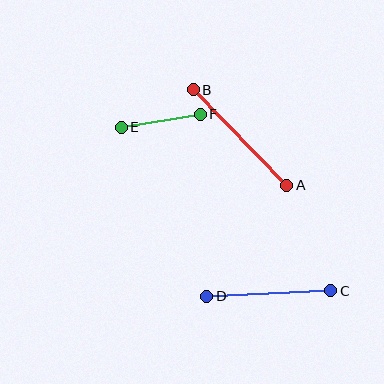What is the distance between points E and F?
The distance is approximately 80 pixels.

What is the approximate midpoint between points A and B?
The midpoint is at approximately (240, 137) pixels.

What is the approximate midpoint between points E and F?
The midpoint is at approximately (161, 121) pixels.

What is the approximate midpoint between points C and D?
The midpoint is at approximately (269, 294) pixels.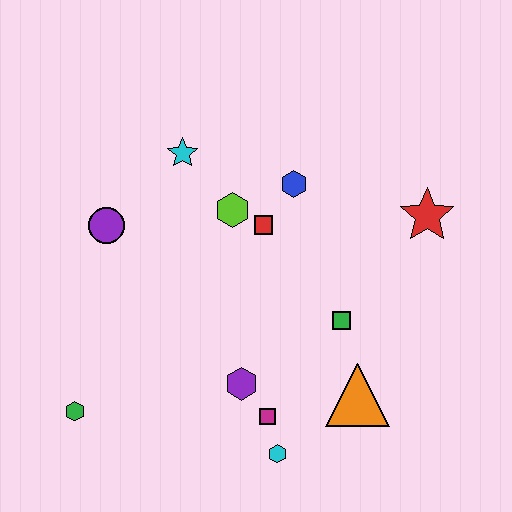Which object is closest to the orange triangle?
The green square is closest to the orange triangle.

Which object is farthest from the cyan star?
The cyan hexagon is farthest from the cyan star.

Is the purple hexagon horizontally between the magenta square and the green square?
No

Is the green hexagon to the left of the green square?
Yes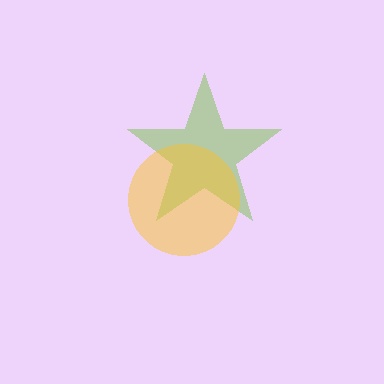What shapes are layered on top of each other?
The layered shapes are: a lime star, a yellow circle.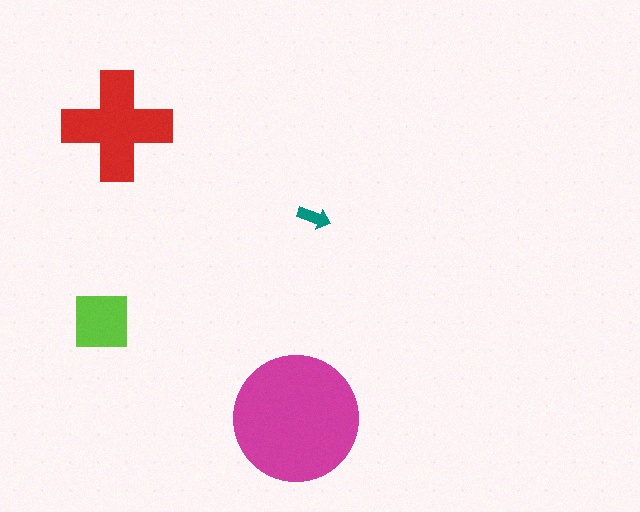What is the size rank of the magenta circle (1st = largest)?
1st.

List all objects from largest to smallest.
The magenta circle, the red cross, the lime square, the teal arrow.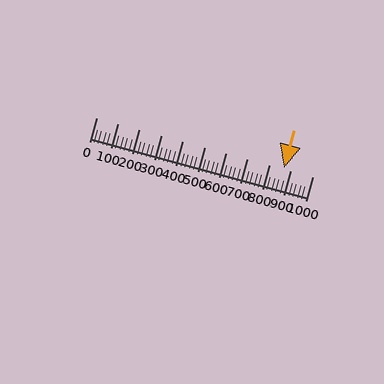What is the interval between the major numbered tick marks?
The major tick marks are spaced 100 units apart.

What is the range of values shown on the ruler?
The ruler shows values from 0 to 1000.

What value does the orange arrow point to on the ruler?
The orange arrow points to approximately 867.